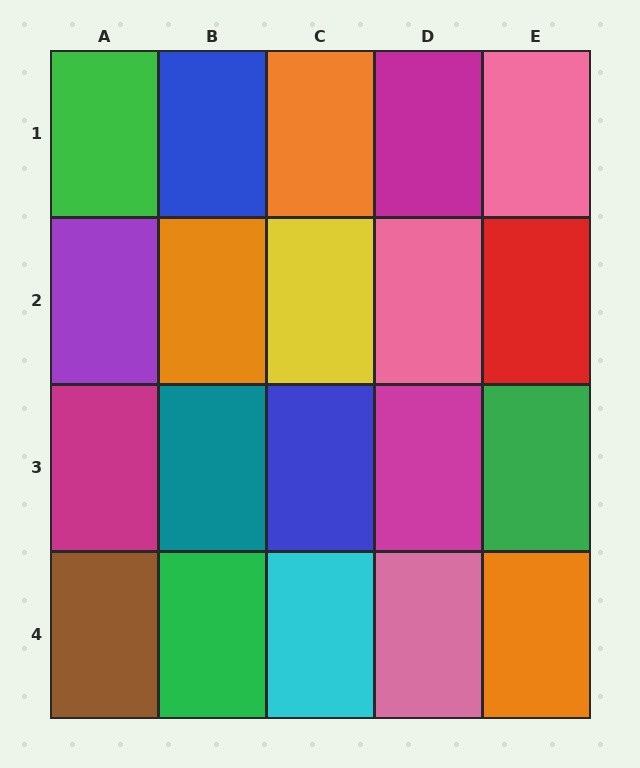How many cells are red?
1 cell is red.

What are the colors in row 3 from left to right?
Magenta, teal, blue, magenta, green.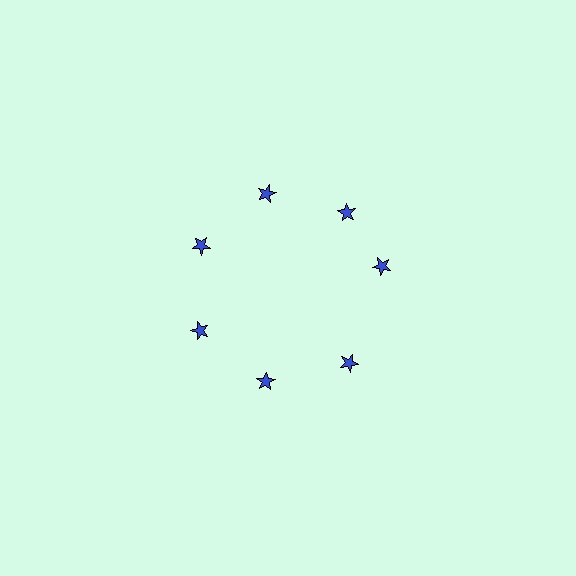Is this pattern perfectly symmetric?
No. The 7 blue stars are arranged in a ring, but one element near the 3 o'clock position is rotated out of alignment along the ring, breaking the 7-fold rotational symmetry.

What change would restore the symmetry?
The symmetry would be restored by rotating it back into even spacing with its neighbors so that all 7 stars sit at equal angles and equal distance from the center.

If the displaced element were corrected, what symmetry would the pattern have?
It would have 7-fold rotational symmetry — the pattern would map onto itself every 51 degrees.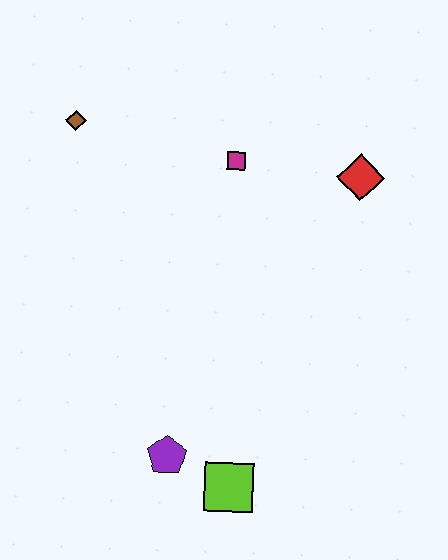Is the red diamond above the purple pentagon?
Yes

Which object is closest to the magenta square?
The red diamond is closest to the magenta square.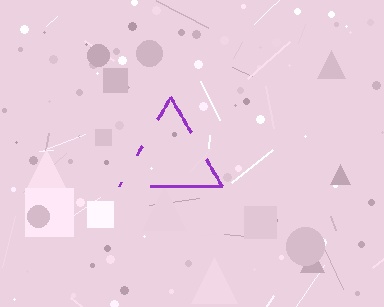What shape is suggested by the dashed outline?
The dashed outline suggests a triangle.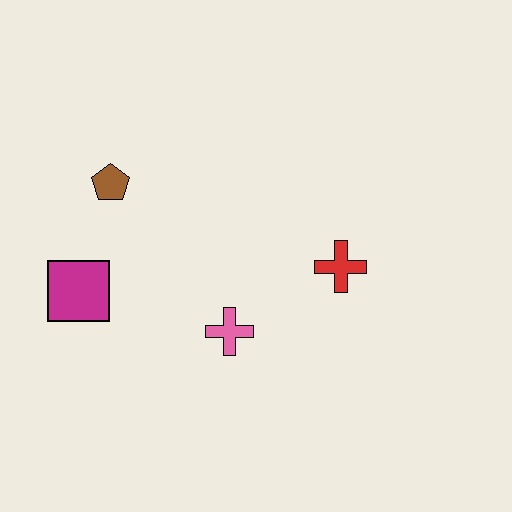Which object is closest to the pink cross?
The red cross is closest to the pink cross.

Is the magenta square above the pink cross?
Yes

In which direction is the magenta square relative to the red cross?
The magenta square is to the left of the red cross.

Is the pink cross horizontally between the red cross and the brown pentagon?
Yes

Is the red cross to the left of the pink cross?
No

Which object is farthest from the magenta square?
The red cross is farthest from the magenta square.